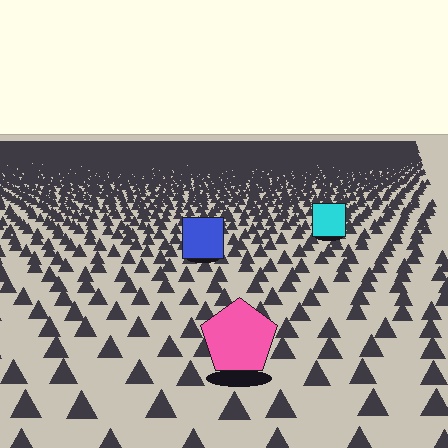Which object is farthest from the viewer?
The cyan square is farthest from the viewer. It appears smaller and the ground texture around it is denser.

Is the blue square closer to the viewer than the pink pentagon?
No. The pink pentagon is closer — you can tell from the texture gradient: the ground texture is coarser near it.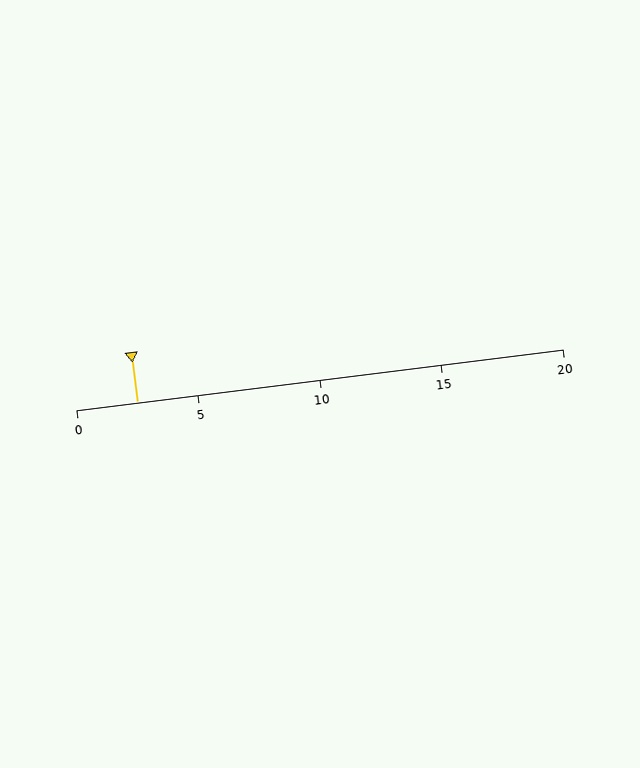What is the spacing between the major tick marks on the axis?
The major ticks are spaced 5 apart.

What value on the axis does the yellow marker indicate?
The marker indicates approximately 2.5.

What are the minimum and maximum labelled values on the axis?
The axis runs from 0 to 20.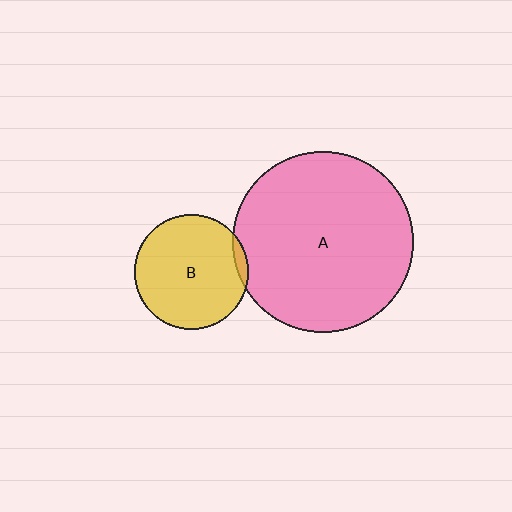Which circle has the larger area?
Circle A (pink).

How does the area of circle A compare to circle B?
Approximately 2.5 times.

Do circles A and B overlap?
Yes.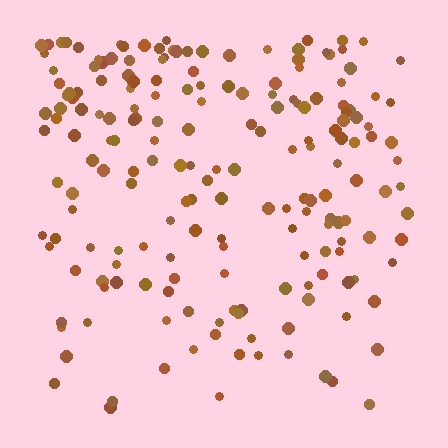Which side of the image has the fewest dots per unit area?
The bottom.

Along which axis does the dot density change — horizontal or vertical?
Vertical.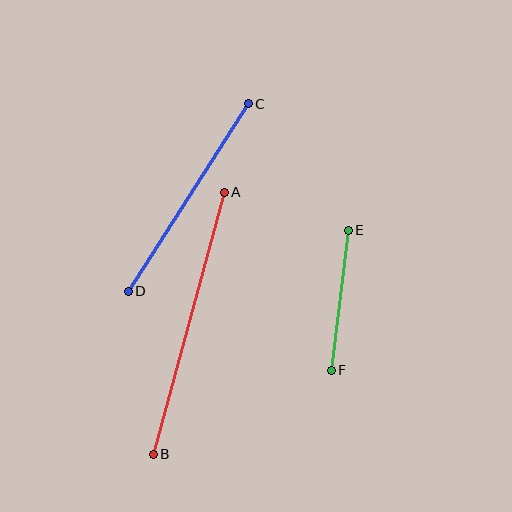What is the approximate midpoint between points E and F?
The midpoint is at approximately (340, 300) pixels.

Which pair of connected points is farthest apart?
Points A and B are farthest apart.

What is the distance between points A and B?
The distance is approximately 271 pixels.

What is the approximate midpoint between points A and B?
The midpoint is at approximately (189, 323) pixels.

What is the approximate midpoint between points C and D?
The midpoint is at approximately (188, 198) pixels.